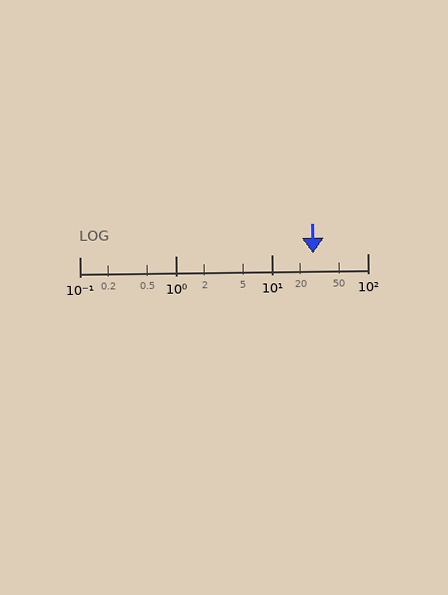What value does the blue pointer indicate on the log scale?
The pointer indicates approximately 27.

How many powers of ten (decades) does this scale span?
The scale spans 3 decades, from 0.1 to 100.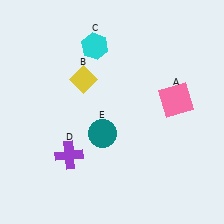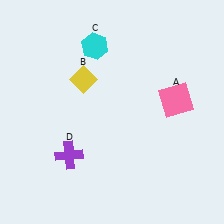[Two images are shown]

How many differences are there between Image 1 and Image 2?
There is 1 difference between the two images.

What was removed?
The teal circle (E) was removed in Image 2.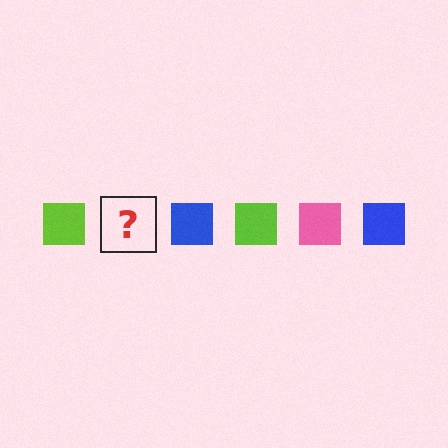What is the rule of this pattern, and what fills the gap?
The rule is that the pattern cycles through lime, pink, blue squares. The gap should be filled with a pink square.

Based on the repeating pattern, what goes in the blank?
The blank should be a pink square.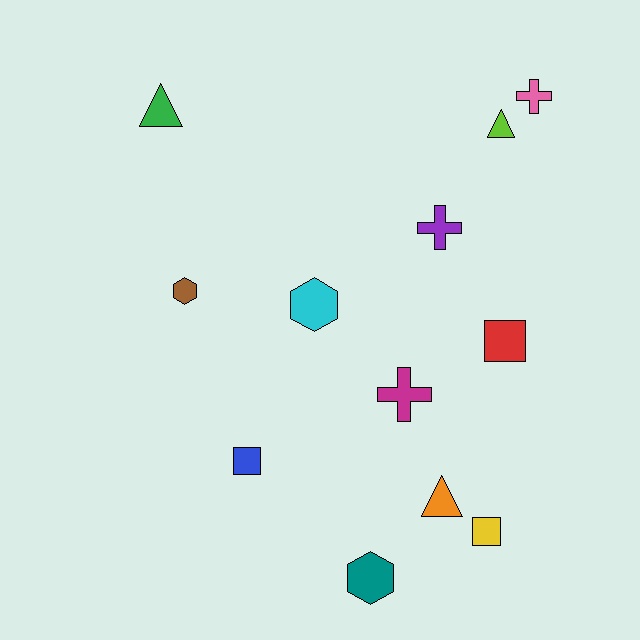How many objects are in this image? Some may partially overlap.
There are 12 objects.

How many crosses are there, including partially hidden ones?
There are 3 crosses.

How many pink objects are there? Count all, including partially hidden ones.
There is 1 pink object.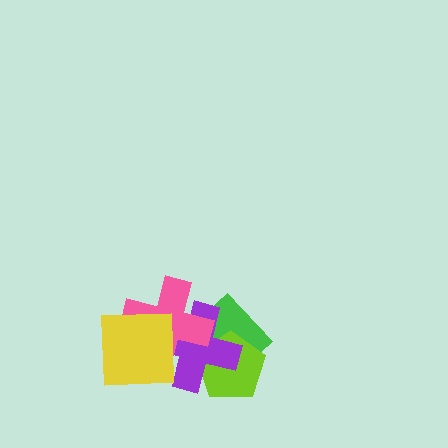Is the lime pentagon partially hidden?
Yes, it is partially covered by another shape.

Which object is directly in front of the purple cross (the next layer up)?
The pink cross is directly in front of the purple cross.